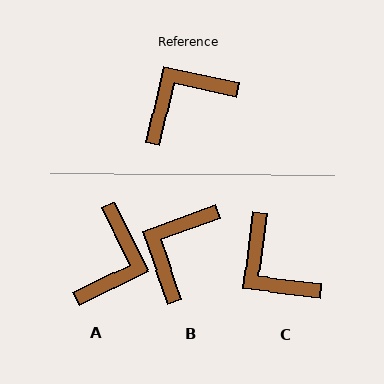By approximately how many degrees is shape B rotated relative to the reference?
Approximately 32 degrees counter-clockwise.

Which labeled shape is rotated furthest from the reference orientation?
A, about 140 degrees away.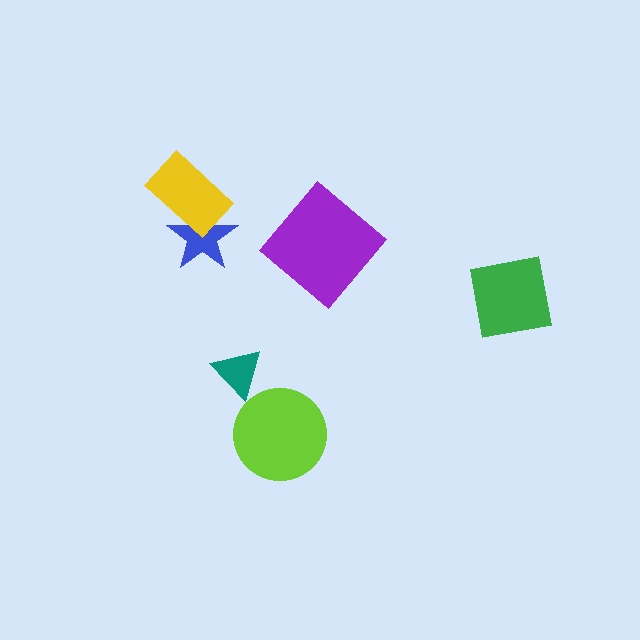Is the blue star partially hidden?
Yes, it is partially covered by another shape.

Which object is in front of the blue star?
The yellow rectangle is in front of the blue star.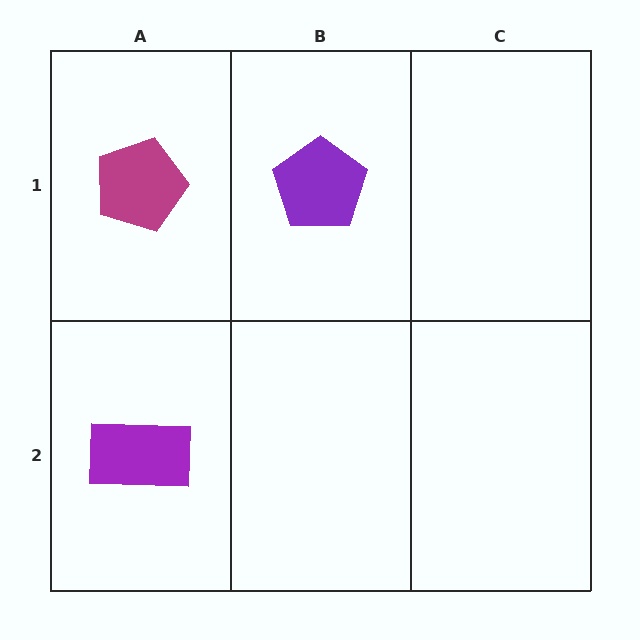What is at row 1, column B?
A purple pentagon.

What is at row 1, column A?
A magenta pentagon.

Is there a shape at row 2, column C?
No, that cell is empty.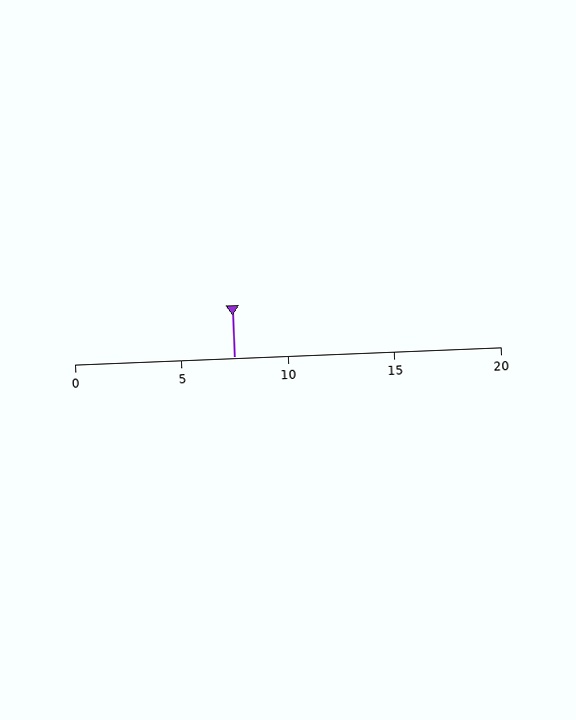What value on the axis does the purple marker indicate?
The marker indicates approximately 7.5.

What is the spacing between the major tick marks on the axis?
The major ticks are spaced 5 apart.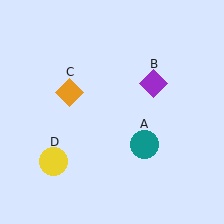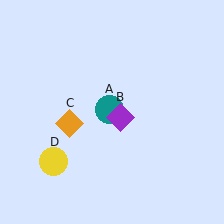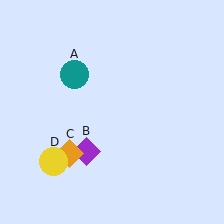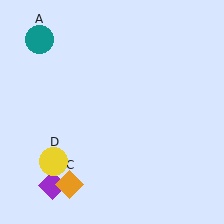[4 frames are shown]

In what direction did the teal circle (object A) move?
The teal circle (object A) moved up and to the left.